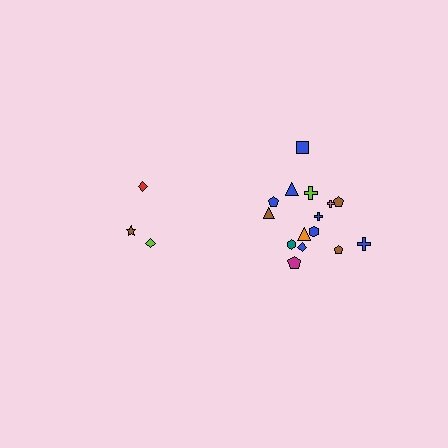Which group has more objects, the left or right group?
The right group.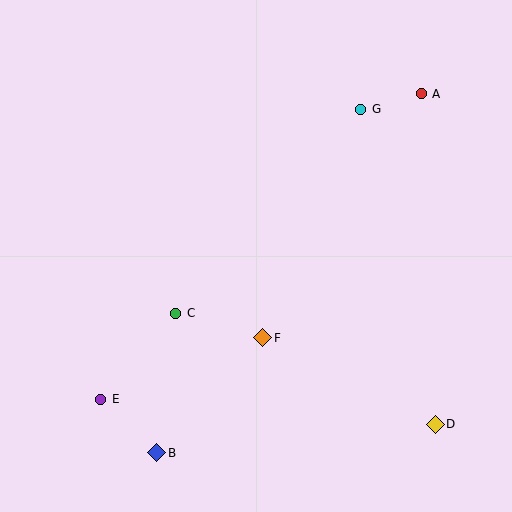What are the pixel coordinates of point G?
Point G is at (361, 109).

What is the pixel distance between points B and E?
The distance between B and E is 78 pixels.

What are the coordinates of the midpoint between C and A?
The midpoint between C and A is at (298, 204).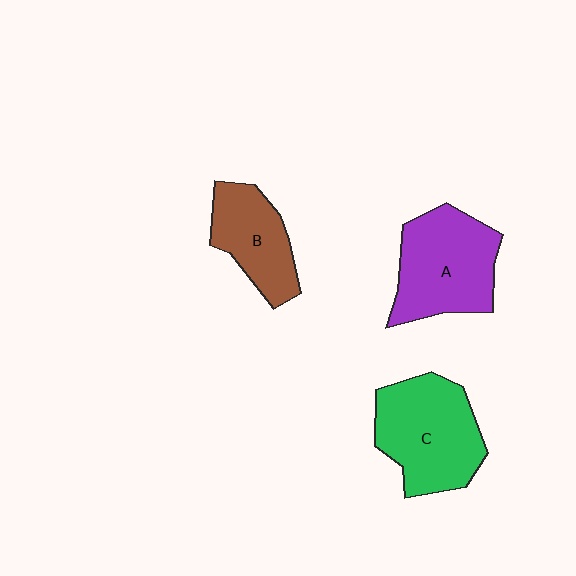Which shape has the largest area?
Shape C (green).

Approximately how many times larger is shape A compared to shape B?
Approximately 1.4 times.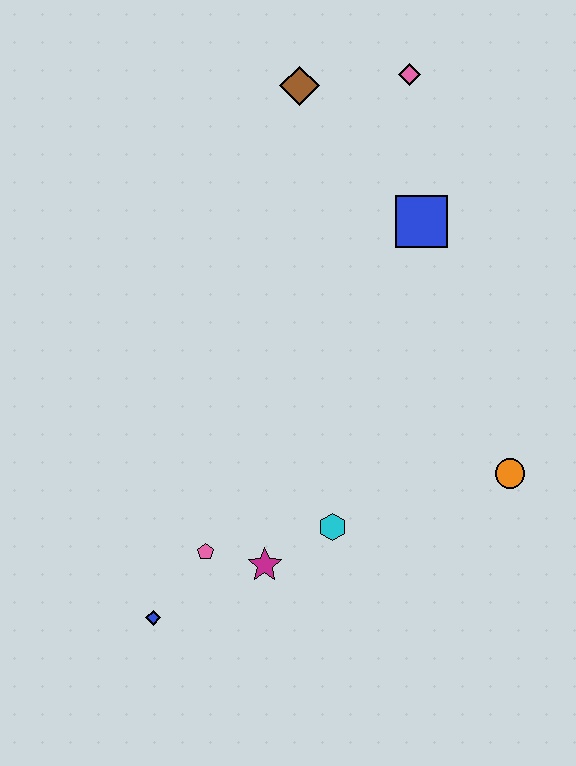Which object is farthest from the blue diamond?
The pink diamond is farthest from the blue diamond.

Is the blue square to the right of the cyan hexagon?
Yes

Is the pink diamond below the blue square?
No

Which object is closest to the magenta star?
The pink pentagon is closest to the magenta star.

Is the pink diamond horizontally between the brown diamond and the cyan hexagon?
No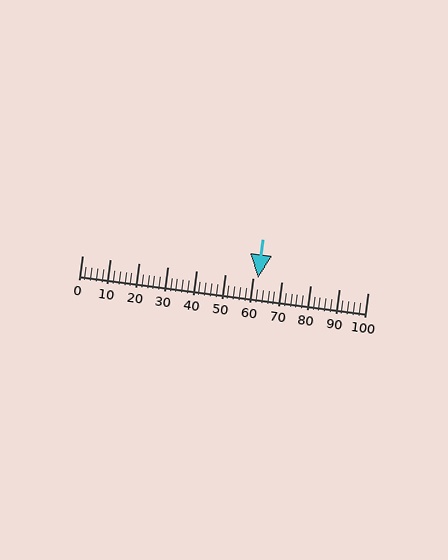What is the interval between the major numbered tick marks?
The major tick marks are spaced 10 units apart.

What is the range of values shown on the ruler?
The ruler shows values from 0 to 100.